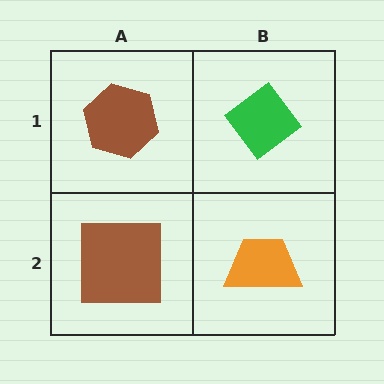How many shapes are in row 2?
2 shapes.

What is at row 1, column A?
A brown hexagon.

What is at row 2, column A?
A brown square.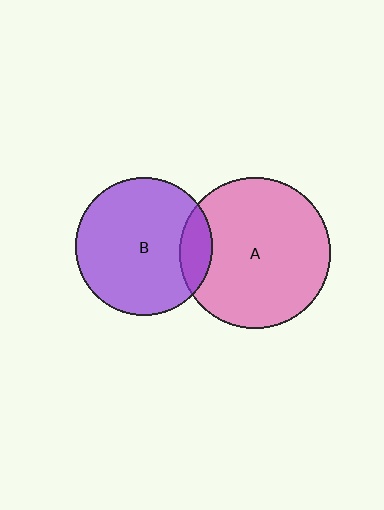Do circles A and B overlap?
Yes.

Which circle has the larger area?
Circle A (pink).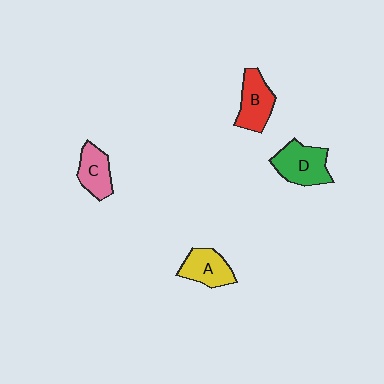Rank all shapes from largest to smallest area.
From largest to smallest: D (green), B (red), A (yellow), C (pink).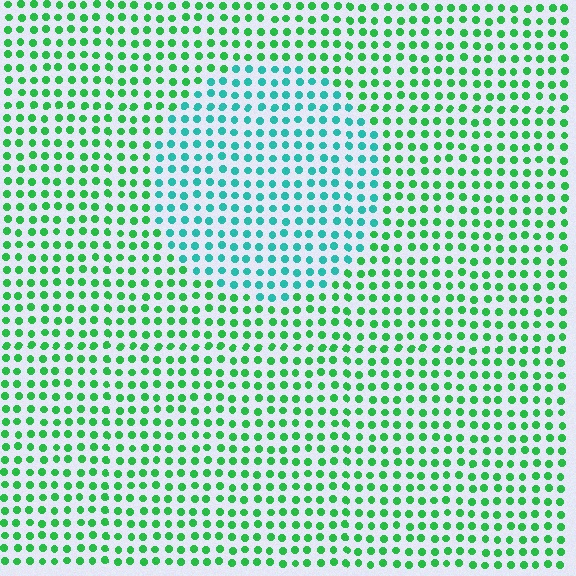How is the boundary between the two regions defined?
The boundary is defined purely by a slight shift in hue (about 41 degrees). Spacing, size, and orientation are identical on both sides.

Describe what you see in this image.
The image is filled with small green elements in a uniform arrangement. A circle-shaped region is visible where the elements are tinted to a slightly different hue, forming a subtle color boundary.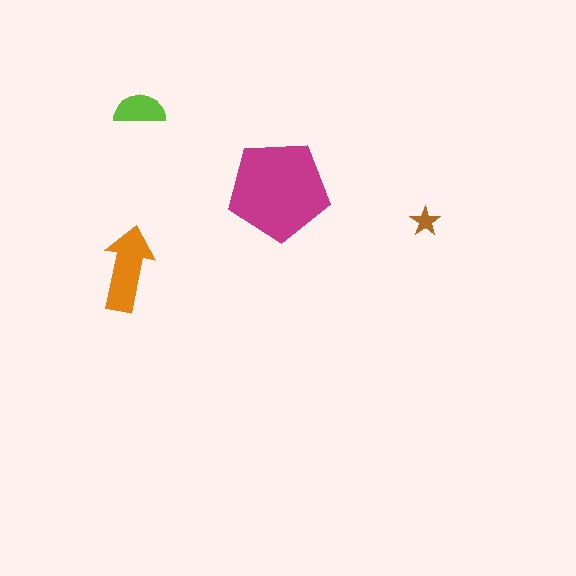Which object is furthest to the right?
The brown star is rightmost.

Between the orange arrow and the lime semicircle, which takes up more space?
The orange arrow.